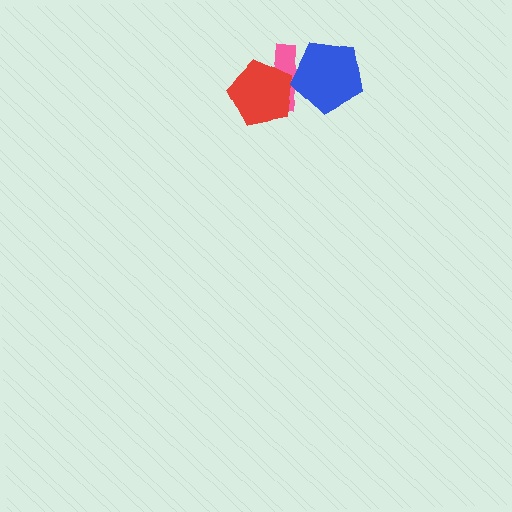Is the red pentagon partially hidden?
No, no other shape covers it.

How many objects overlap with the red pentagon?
1 object overlaps with the red pentagon.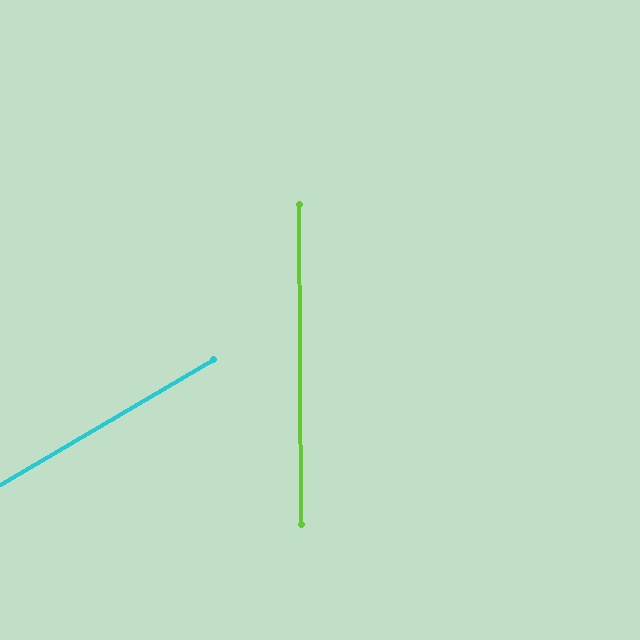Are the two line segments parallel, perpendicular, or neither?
Neither parallel nor perpendicular — they differ by about 60°.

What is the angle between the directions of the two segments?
Approximately 60 degrees.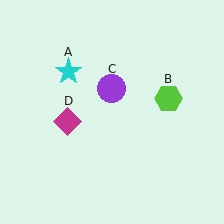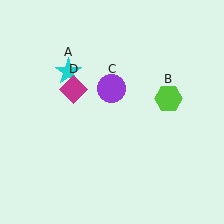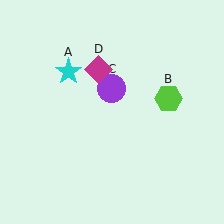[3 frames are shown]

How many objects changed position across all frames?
1 object changed position: magenta diamond (object D).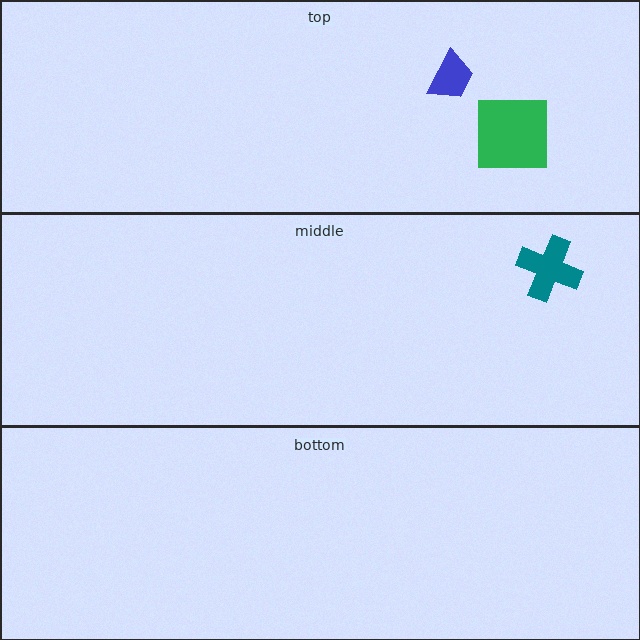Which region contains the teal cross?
The middle region.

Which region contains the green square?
The top region.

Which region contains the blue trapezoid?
The top region.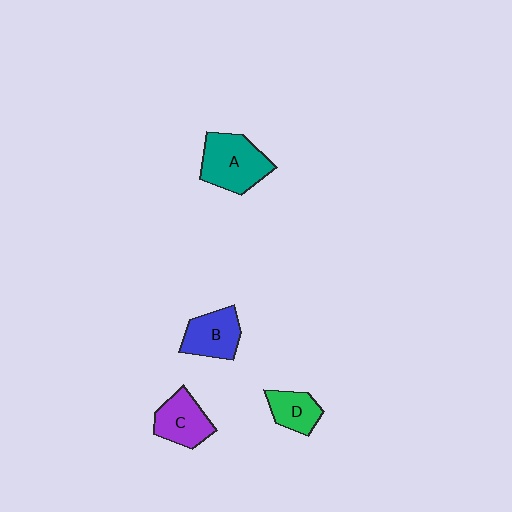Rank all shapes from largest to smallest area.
From largest to smallest: A (teal), B (blue), C (purple), D (green).